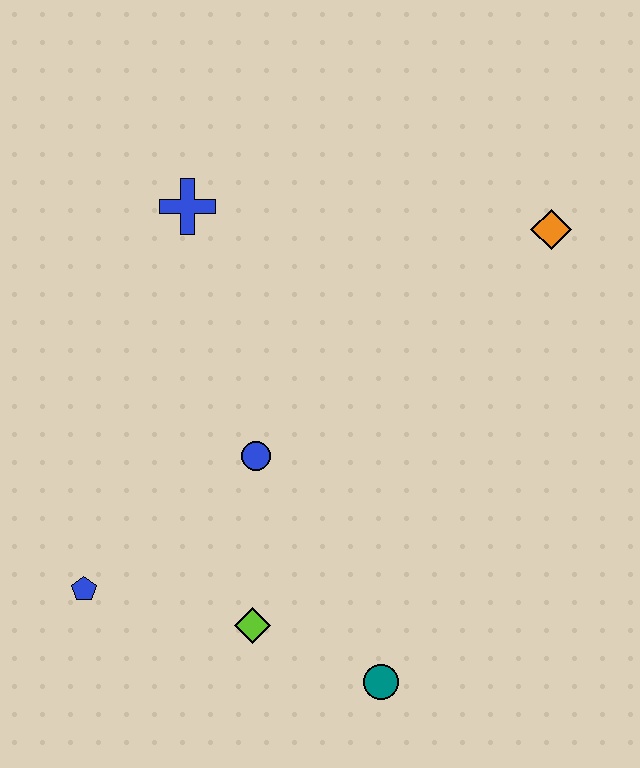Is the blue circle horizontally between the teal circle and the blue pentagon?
Yes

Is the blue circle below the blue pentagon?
No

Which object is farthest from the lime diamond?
The orange diamond is farthest from the lime diamond.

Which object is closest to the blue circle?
The lime diamond is closest to the blue circle.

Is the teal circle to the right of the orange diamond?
No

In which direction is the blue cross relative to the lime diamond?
The blue cross is above the lime diamond.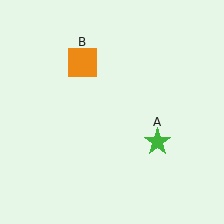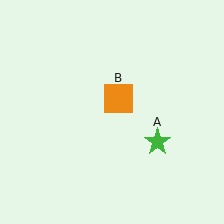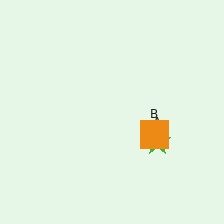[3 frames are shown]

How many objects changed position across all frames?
1 object changed position: orange square (object B).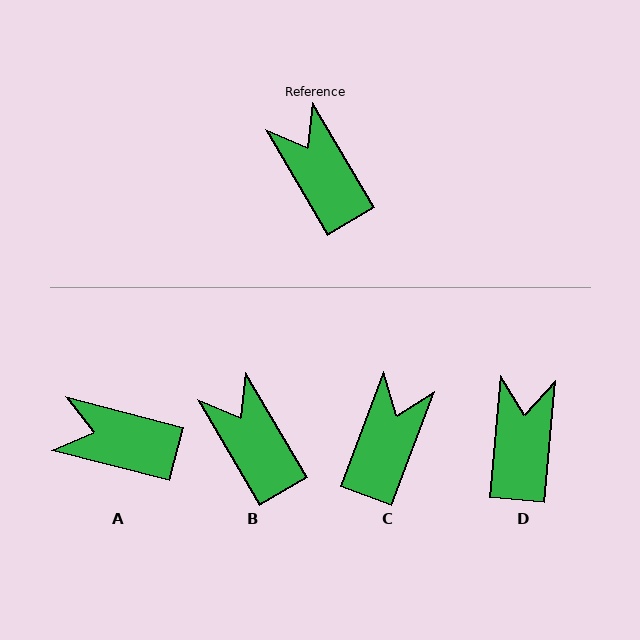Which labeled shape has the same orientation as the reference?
B.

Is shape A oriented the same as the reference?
No, it is off by about 45 degrees.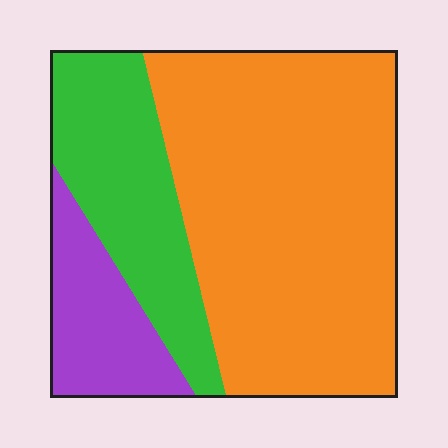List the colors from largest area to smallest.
From largest to smallest: orange, green, purple.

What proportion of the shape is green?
Green covers about 25% of the shape.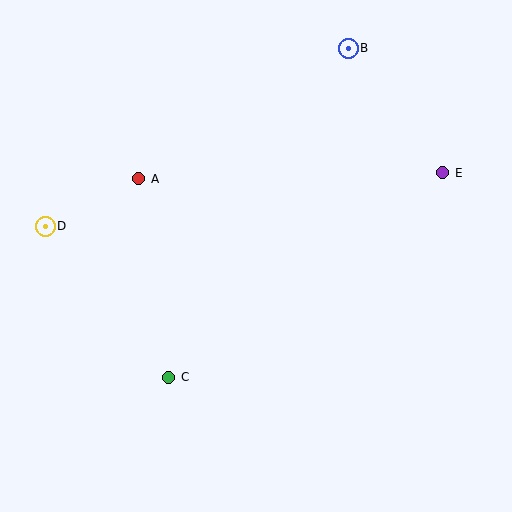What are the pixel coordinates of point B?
Point B is at (348, 48).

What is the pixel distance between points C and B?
The distance between C and B is 375 pixels.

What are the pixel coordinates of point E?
Point E is at (443, 173).